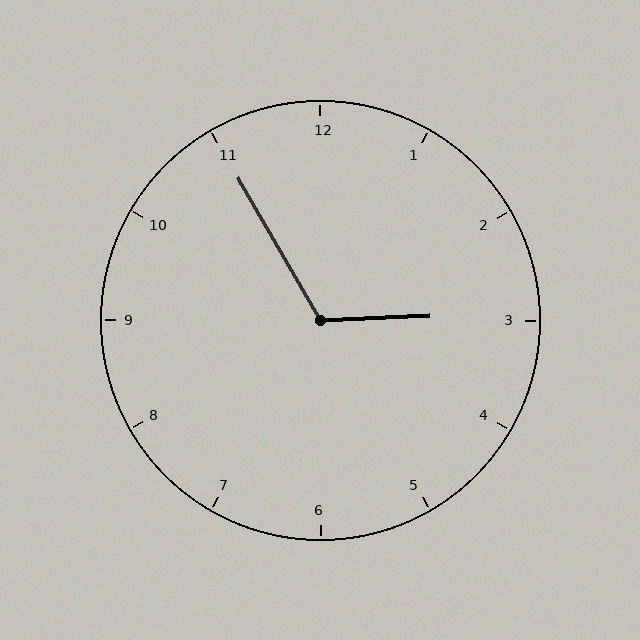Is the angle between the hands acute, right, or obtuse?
It is obtuse.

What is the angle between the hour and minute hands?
Approximately 118 degrees.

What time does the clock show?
2:55.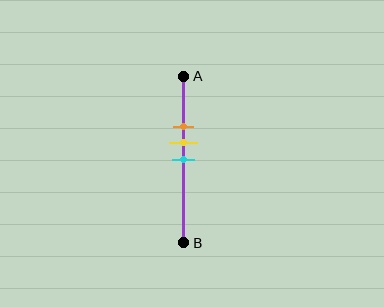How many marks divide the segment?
There are 3 marks dividing the segment.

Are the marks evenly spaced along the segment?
Yes, the marks are approximately evenly spaced.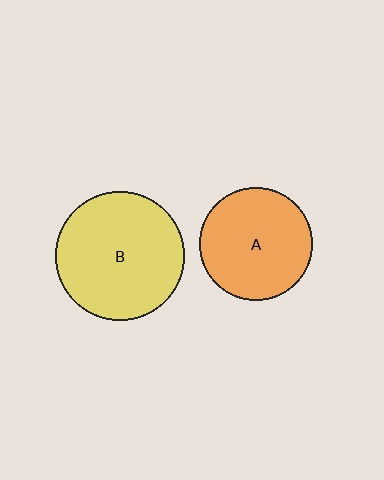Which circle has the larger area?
Circle B (yellow).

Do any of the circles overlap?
No, none of the circles overlap.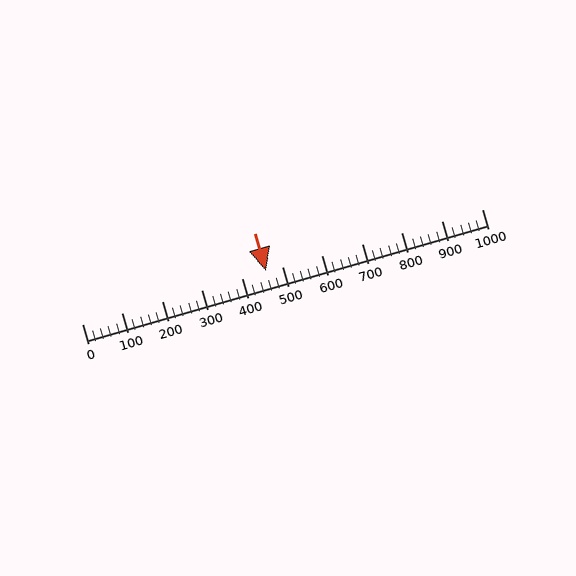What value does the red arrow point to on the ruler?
The red arrow points to approximately 460.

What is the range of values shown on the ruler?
The ruler shows values from 0 to 1000.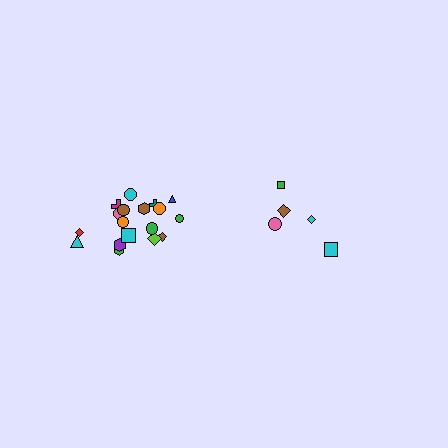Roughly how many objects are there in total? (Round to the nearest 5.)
Roughly 25 objects in total.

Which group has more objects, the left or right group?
The left group.